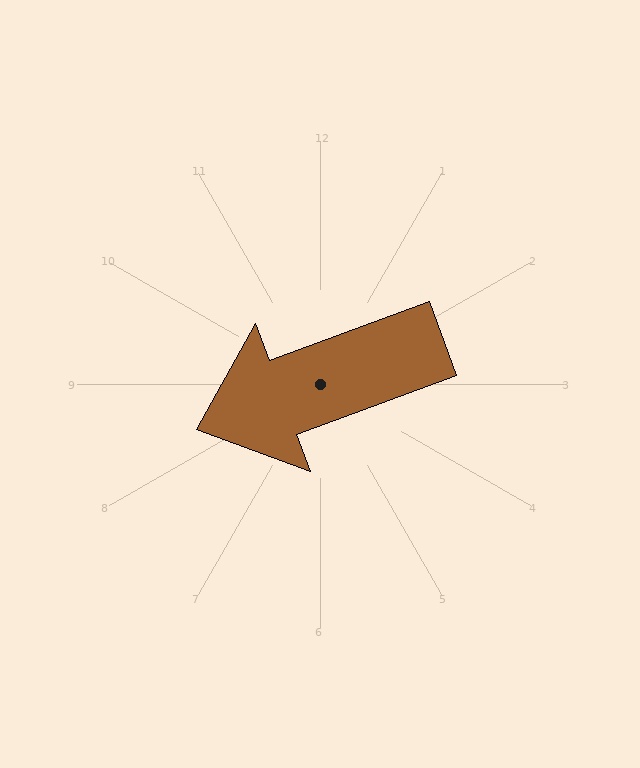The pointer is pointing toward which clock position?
Roughly 8 o'clock.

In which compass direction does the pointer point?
West.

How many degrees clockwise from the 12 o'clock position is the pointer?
Approximately 250 degrees.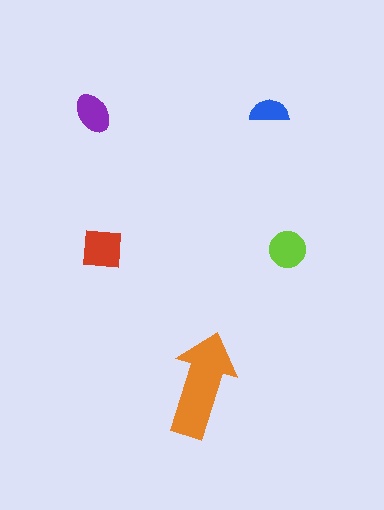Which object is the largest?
The orange arrow.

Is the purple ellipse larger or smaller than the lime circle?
Smaller.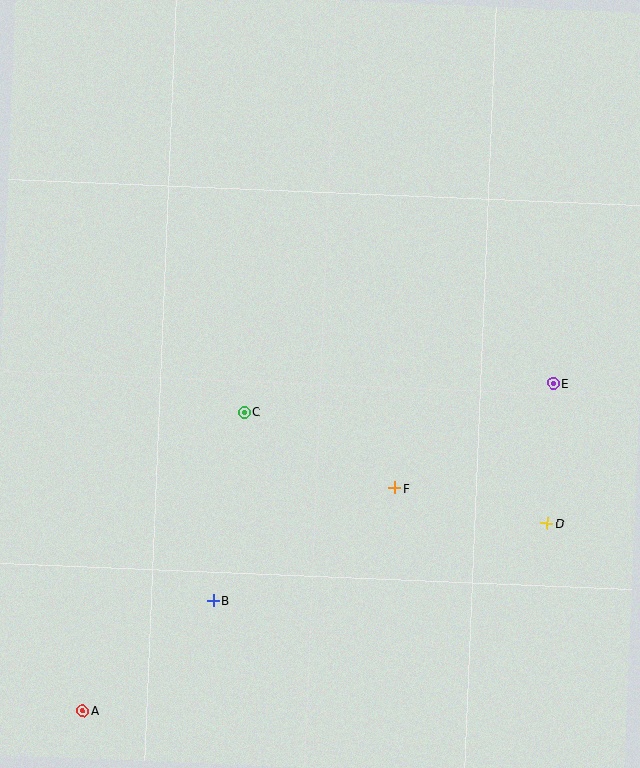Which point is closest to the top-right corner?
Point E is closest to the top-right corner.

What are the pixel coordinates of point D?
Point D is at (547, 523).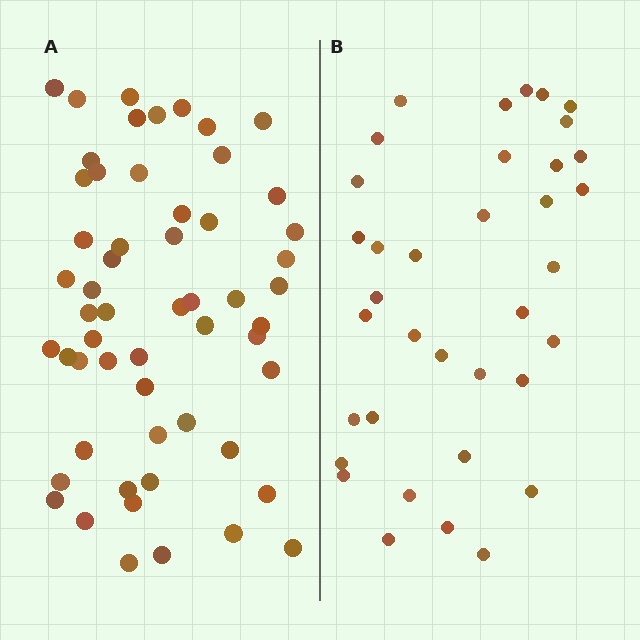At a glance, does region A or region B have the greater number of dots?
Region A (the left region) has more dots.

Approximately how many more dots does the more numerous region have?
Region A has approximately 20 more dots than region B.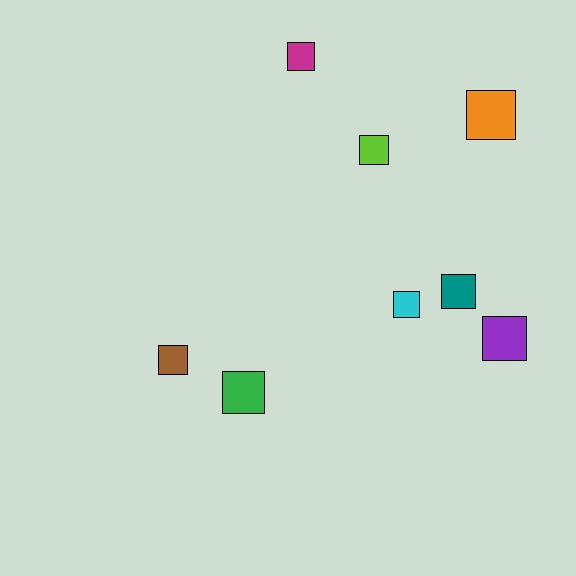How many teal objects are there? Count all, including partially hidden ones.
There is 1 teal object.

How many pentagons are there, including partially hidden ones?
There are no pentagons.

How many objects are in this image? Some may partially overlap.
There are 8 objects.